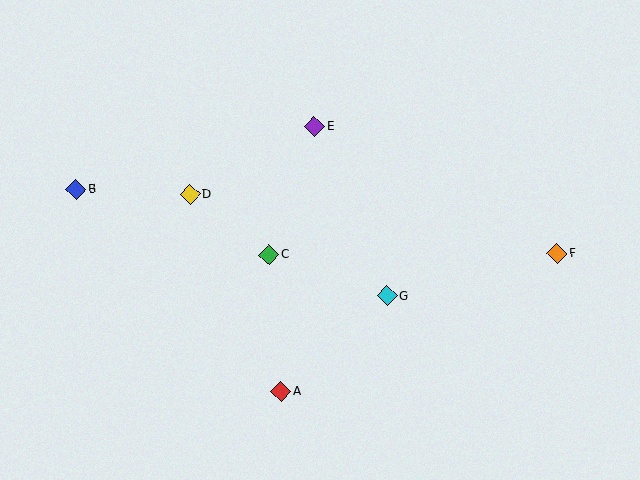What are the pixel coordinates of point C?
Point C is at (269, 255).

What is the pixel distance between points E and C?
The distance between E and C is 136 pixels.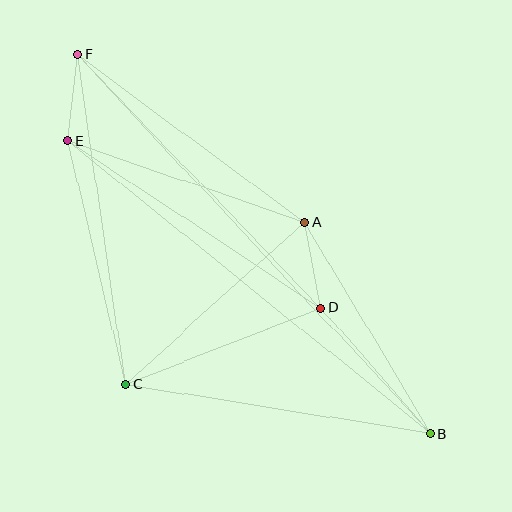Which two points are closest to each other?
Points E and F are closest to each other.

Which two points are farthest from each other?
Points B and F are farthest from each other.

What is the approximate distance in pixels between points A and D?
The distance between A and D is approximately 87 pixels.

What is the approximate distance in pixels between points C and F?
The distance between C and F is approximately 333 pixels.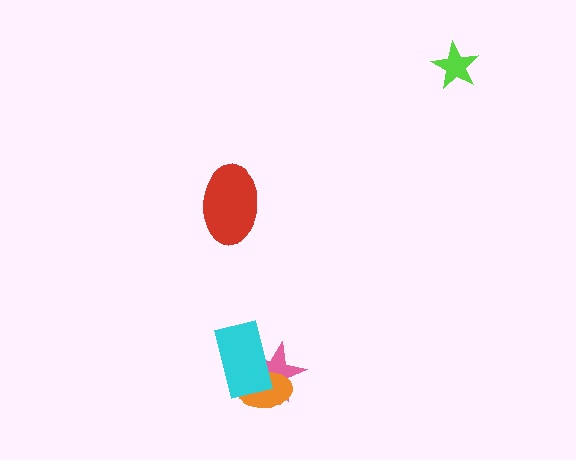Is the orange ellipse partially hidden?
Yes, it is partially covered by another shape.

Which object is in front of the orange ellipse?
The cyan rectangle is in front of the orange ellipse.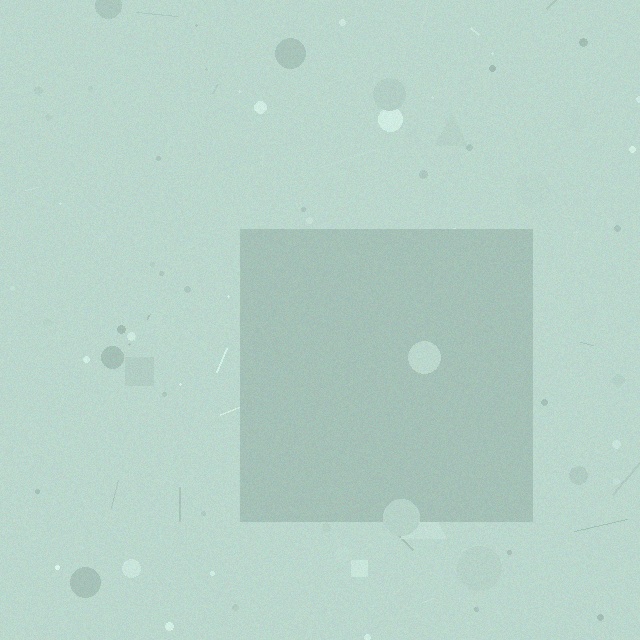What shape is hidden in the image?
A square is hidden in the image.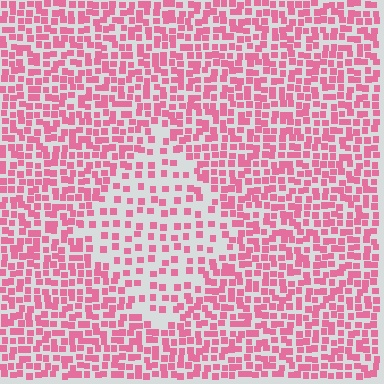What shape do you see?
I see a diamond.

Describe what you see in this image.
The image contains small pink elements arranged at two different densities. A diamond-shaped region is visible where the elements are less densely packed than the surrounding area.